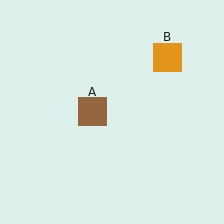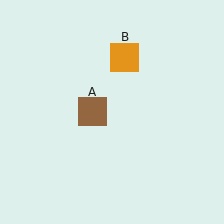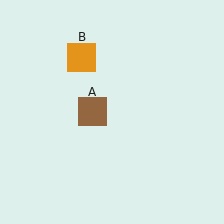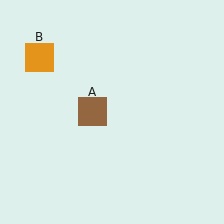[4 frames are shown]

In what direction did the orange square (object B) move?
The orange square (object B) moved left.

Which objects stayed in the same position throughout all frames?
Brown square (object A) remained stationary.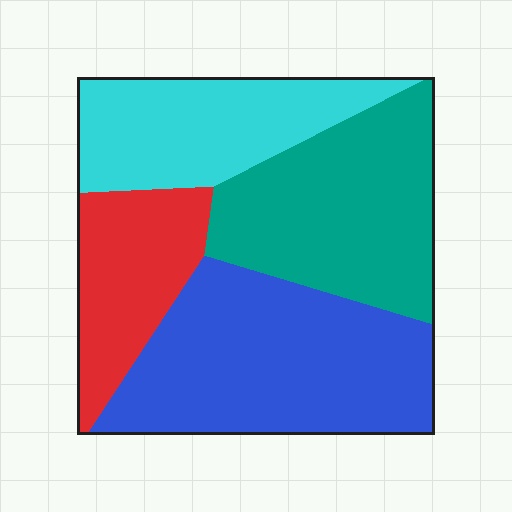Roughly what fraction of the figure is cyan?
Cyan covers 21% of the figure.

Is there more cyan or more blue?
Blue.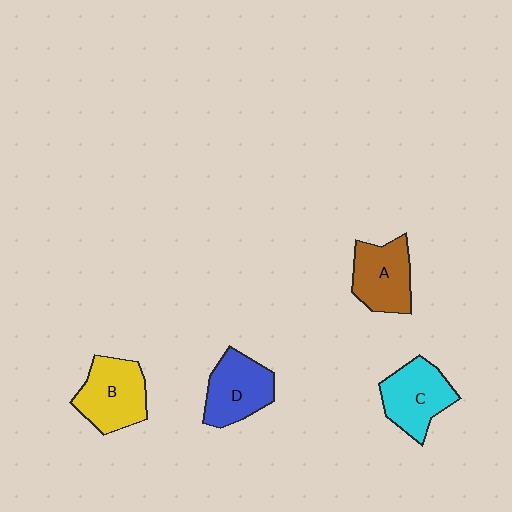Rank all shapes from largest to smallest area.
From largest to smallest: B (yellow), C (cyan), D (blue), A (brown).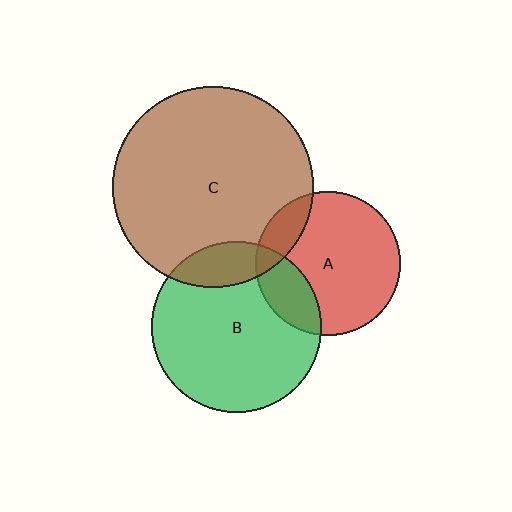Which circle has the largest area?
Circle C (brown).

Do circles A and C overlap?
Yes.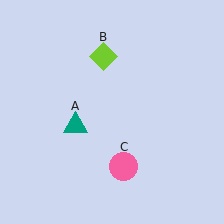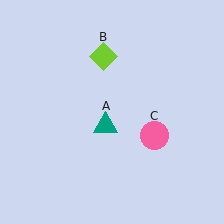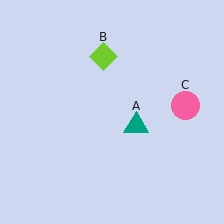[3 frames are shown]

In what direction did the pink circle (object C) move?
The pink circle (object C) moved up and to the right.